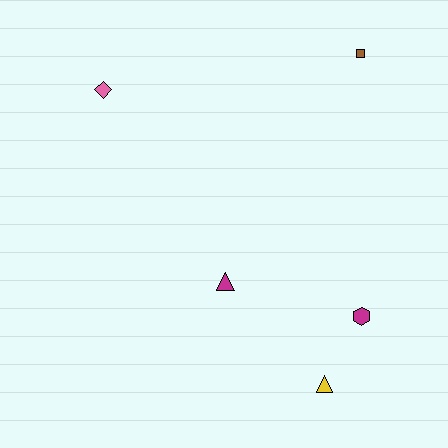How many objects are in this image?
There are 5 objects.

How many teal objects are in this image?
There are no teal objects.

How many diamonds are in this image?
There is 1 diamond.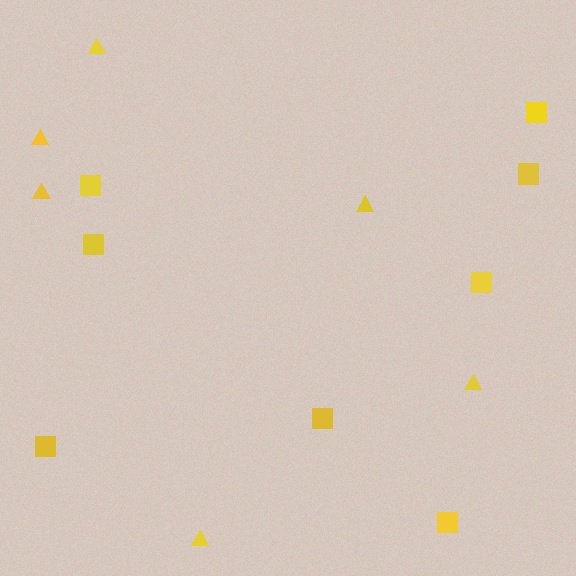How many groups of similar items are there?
There are 2 groups: one group of squares (8) and one group of triangles (6).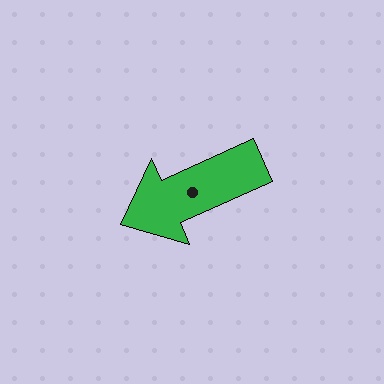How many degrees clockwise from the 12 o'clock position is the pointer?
Approximately 246 degrees.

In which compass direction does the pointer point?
Southwest.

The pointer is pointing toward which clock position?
Roughly 8 o'clock.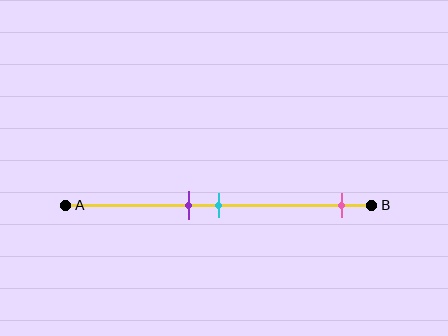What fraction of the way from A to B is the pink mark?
The pink mark is approximately 90% (0.9) of the way from A to B.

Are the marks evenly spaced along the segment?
No, the marks are not evenly spaced.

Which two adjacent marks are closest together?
The purple and cyan marks are the closest adjacent pair.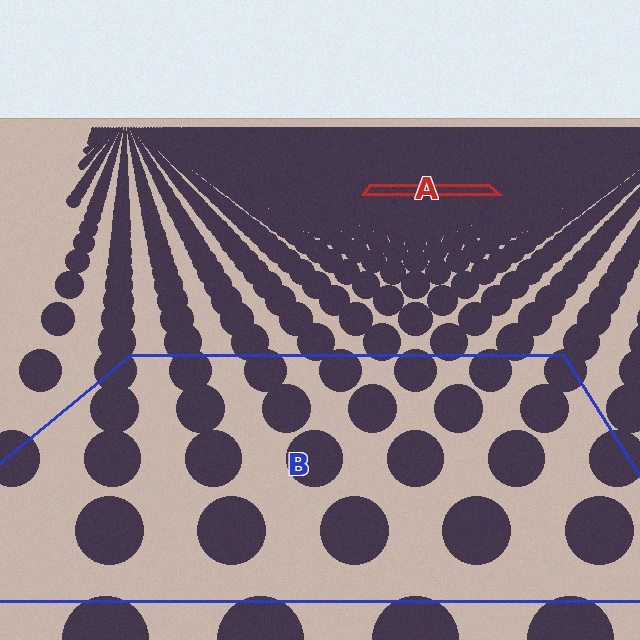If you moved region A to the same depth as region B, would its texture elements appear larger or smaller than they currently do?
They would appear larger. At a closer depth, the same texture elements are projected at a bigger on-screen size.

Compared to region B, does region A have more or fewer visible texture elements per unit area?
Region A has more texture elements per unit area — they are packed more densely because it is farther away.